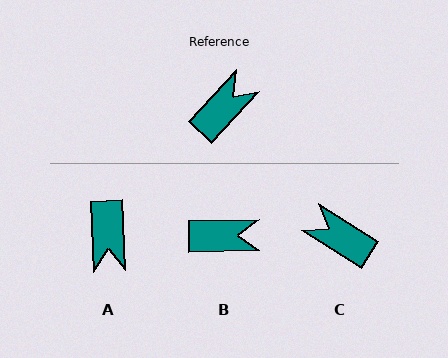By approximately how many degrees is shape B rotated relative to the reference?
Approximately 46 degrees clockwise.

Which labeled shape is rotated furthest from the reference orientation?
A, about 134 degrees away.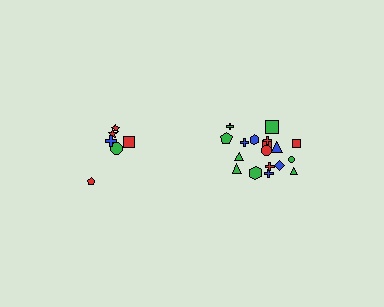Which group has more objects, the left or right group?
The right group.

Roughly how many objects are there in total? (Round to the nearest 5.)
Roughly 25 objects in total.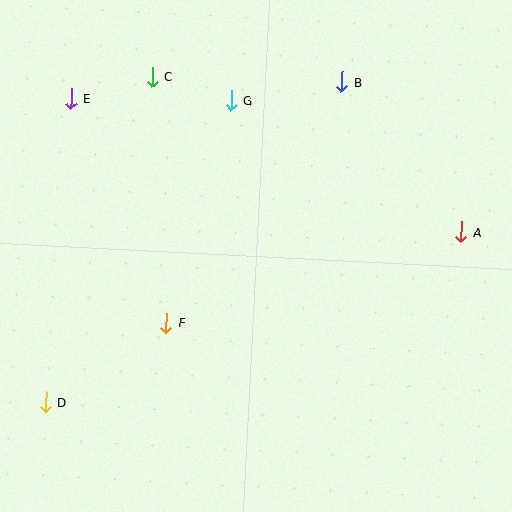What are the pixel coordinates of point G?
Point G is at (231, 100).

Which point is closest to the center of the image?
Point F at (166, 323) is closest to the center.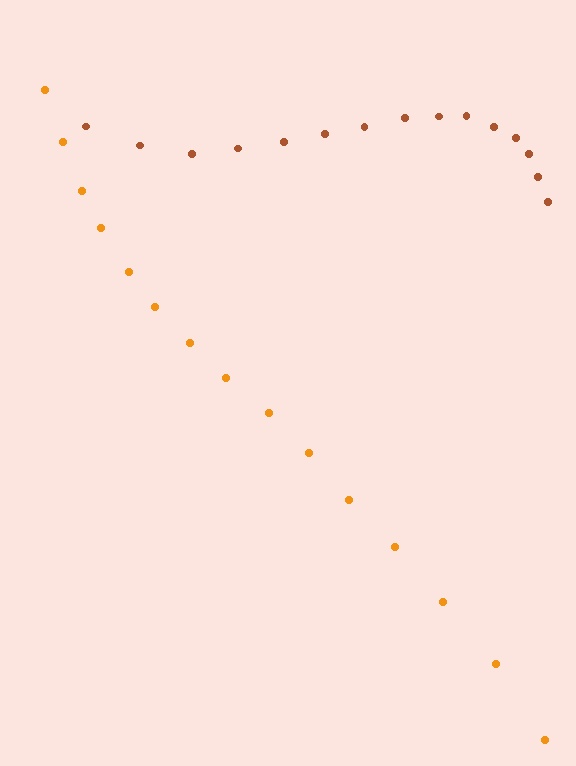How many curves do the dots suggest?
There are 2 distinct paths.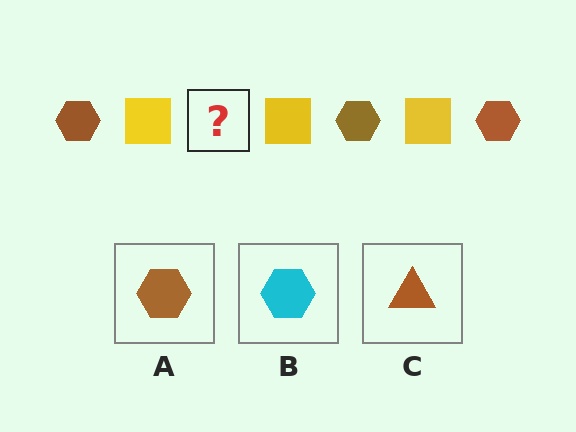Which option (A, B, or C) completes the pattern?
A.